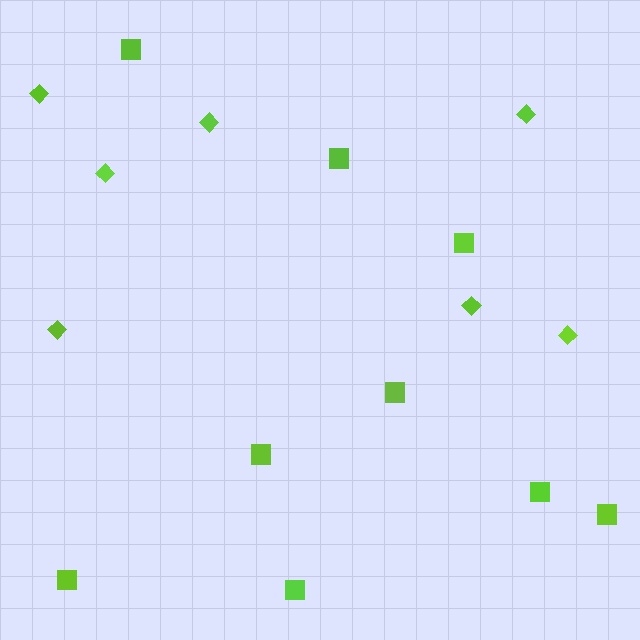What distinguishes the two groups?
There are 2 groups: one group of diamonds (7) and one group of squares (9).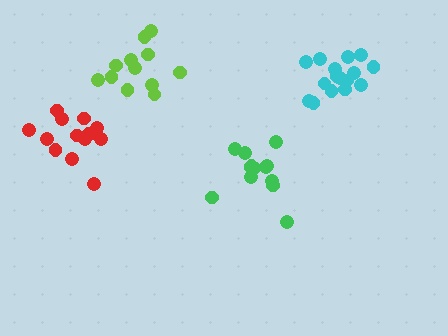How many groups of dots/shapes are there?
There are 4 groups.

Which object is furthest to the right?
The cyan cluster is rightmost.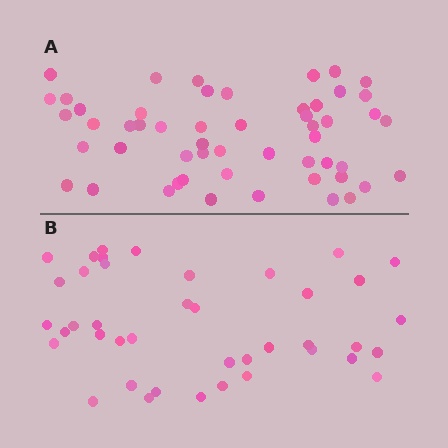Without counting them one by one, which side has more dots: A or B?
Region A (the top region) has more dots.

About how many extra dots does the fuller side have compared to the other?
Region A has roughly 12 or so more dots than region B.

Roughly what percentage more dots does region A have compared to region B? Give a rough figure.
About 30% more.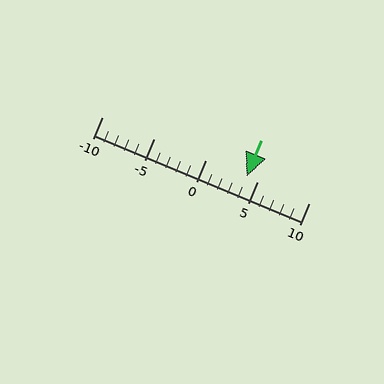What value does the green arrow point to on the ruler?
The green arrow points to approximately 4.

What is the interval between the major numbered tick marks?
The major tick marks are spaced 5 units apart.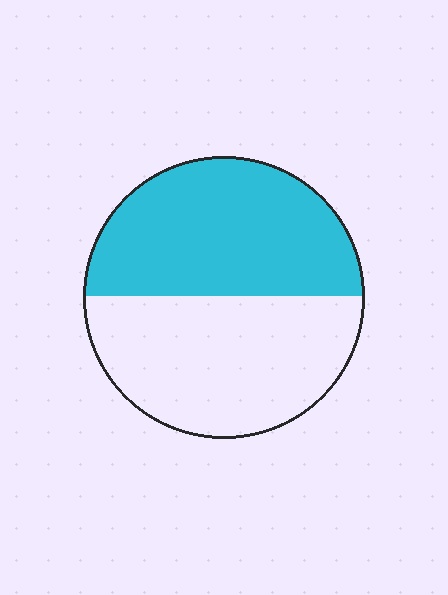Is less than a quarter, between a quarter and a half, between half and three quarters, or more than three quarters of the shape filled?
Between a quarter and a half.